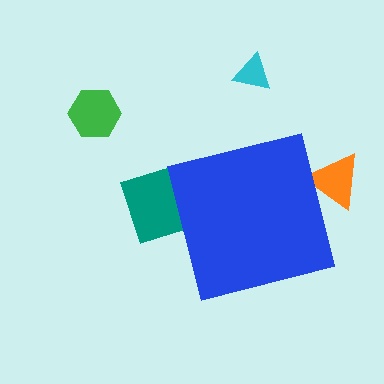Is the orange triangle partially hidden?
Yes, the orange triangle is partially hidden behind the blue square.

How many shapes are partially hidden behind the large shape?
2 shapes are partially hidden.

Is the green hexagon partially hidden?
No, the green hexagon is fully visible.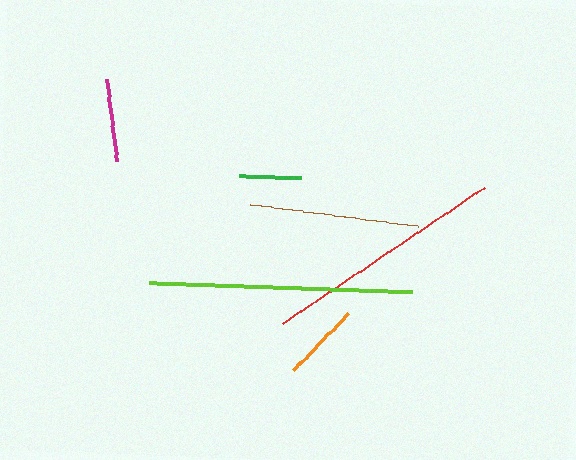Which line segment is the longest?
The lime line is the longest at approximately 263 pixels.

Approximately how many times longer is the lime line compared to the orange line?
The lime line is approximately 3.3 times the length of the orange line.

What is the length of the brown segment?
The brown segment is approximately 170 pixels long.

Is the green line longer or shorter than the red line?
The red line is longer than the green line.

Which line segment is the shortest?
The green line is the shortest at approximately 61 pixels.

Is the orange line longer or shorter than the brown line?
The brown line is longer than the orange line.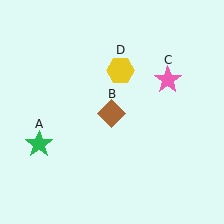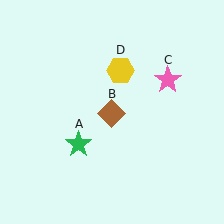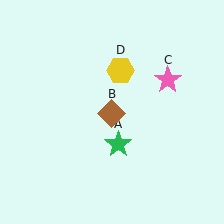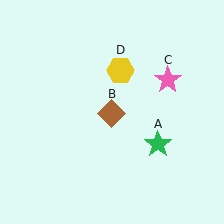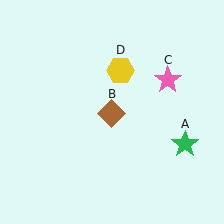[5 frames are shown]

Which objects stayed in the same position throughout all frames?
Brown diamond (object B) and pink star (object C) and yellow hexagon (object D) remained stationary.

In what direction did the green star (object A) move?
The green star (object A) moved right.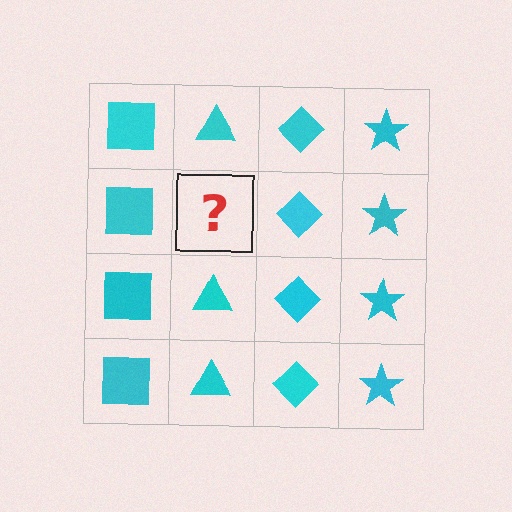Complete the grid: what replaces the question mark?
The question mark should be replaced with a cyan triangle.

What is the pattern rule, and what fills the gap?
The rule is that each column has a consistent shape. The gap should be filled with a cyan triangle.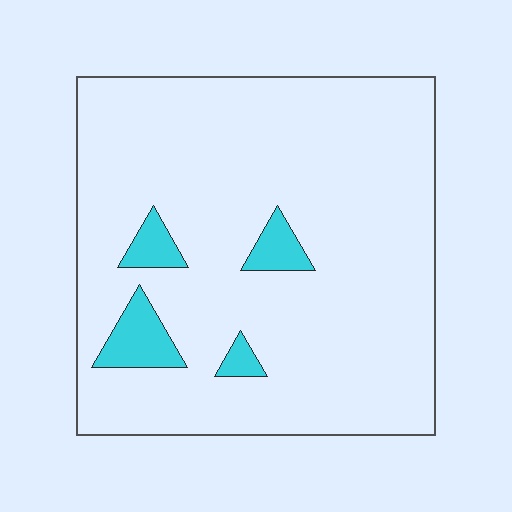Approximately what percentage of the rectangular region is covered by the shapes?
Approximately 10%.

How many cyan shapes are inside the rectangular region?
4.